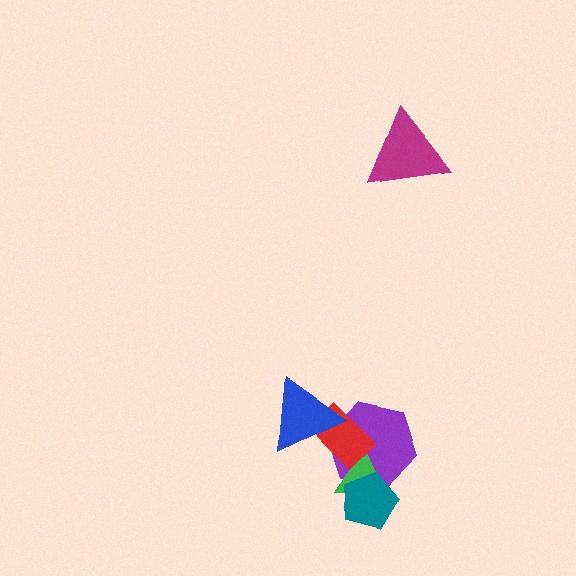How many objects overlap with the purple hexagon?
4 objects overlap with the purple hexagon.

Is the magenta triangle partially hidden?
No, no other shape covers it.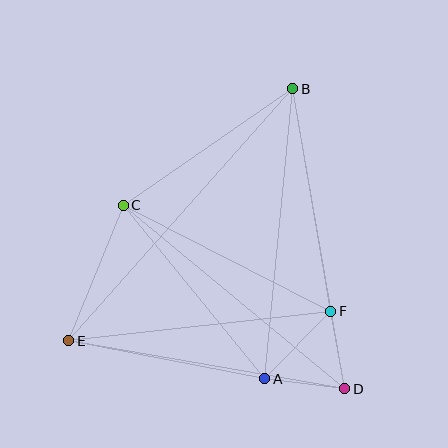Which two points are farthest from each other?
Points B and E are farthest from each other.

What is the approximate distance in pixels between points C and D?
The distance between C and D is approximately 288 pixels.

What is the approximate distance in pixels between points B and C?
The distance between B and C is approximately 206 pixels.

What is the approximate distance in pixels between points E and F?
The distance between E and F is approximately 264 pixels.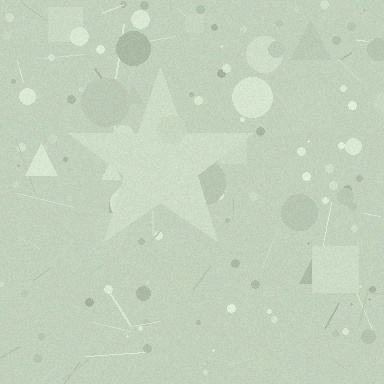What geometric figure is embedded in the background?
A star is embedded in the background.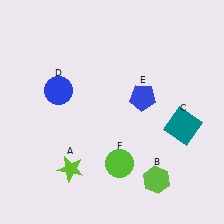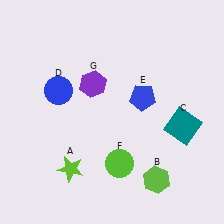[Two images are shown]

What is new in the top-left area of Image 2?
A purple hexagon (G) was added in the top-left area of Image 2.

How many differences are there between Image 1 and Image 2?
There is 1 difference between the two images.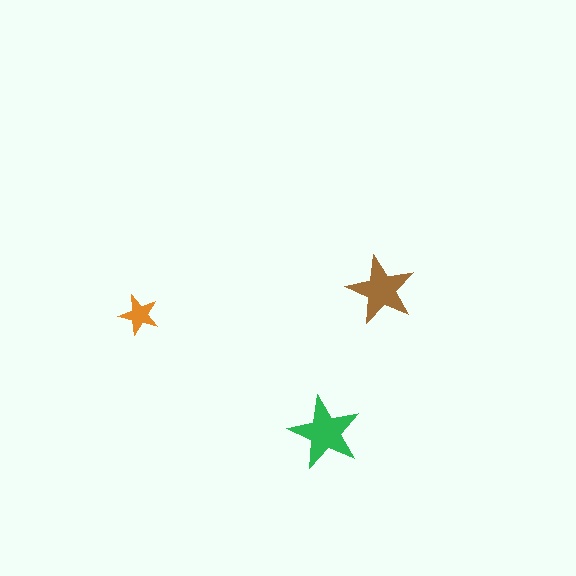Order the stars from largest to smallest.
the green one, the brown one, the orange one.